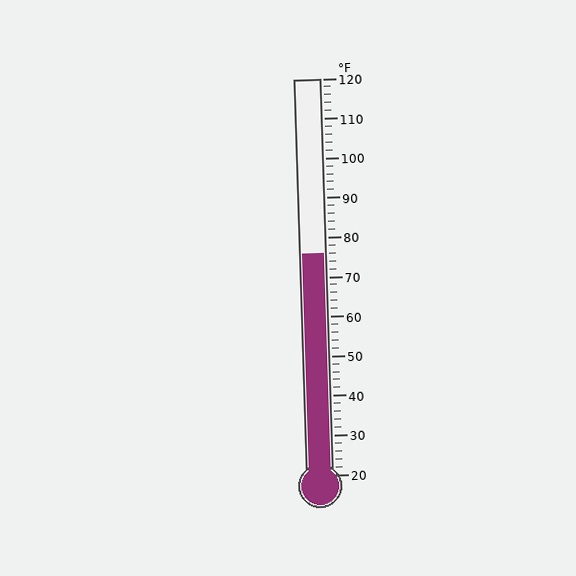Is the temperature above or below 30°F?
The temperature is above 30°F.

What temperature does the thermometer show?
The thermometer shows approximately 76°F.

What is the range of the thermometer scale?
The thermometer scale ranges from 20°F to 120°F.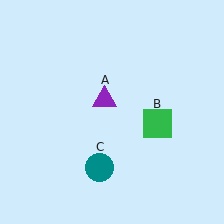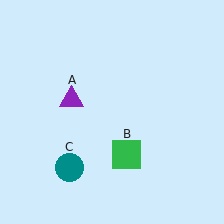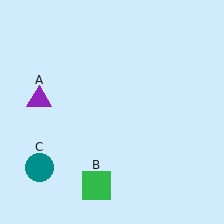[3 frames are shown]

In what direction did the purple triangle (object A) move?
The purple triangle (object A) moved left.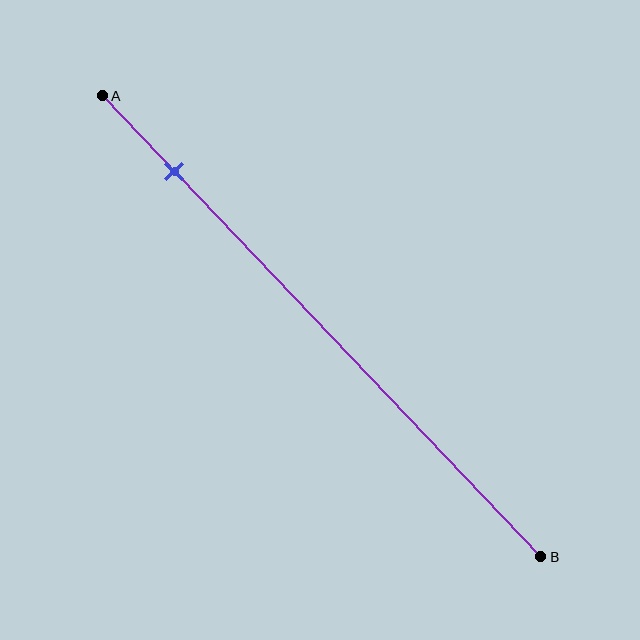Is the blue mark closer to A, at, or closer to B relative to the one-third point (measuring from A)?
The blue mark is closer to point A than the one-third point of segment AB.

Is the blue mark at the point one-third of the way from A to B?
No, the mark is at about 15% from A, not at the 33% one-third point.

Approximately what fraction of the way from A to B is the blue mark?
The blue mark is approximately 15% of the way from A to B.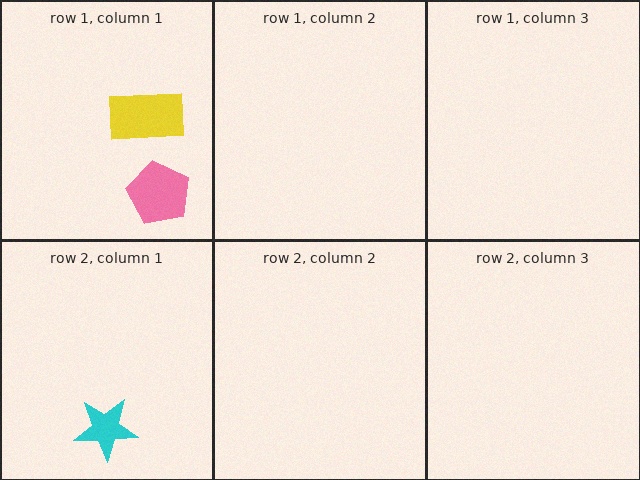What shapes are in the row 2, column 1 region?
The cyan star.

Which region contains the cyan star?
The row 2, column 1 region.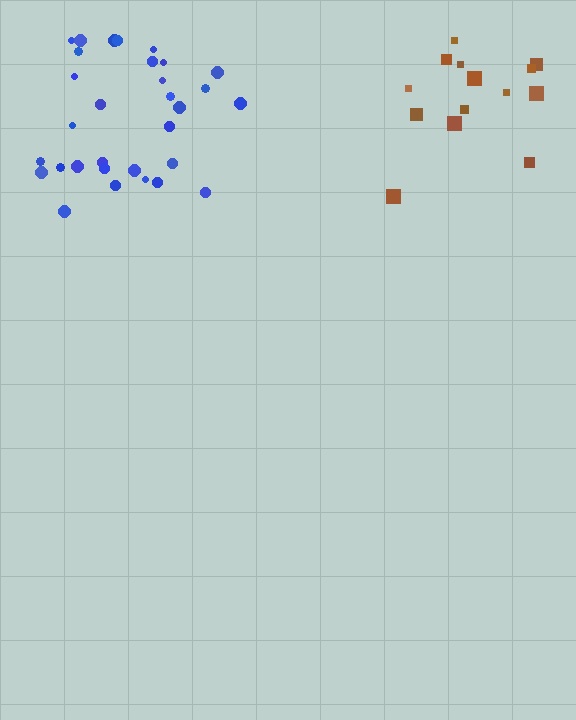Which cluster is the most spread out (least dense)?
Brown.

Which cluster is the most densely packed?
Blue.